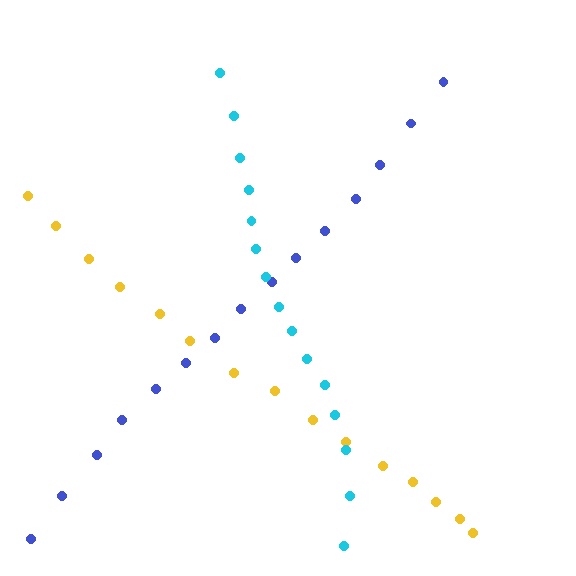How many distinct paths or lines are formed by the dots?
There are 3 distinct paths.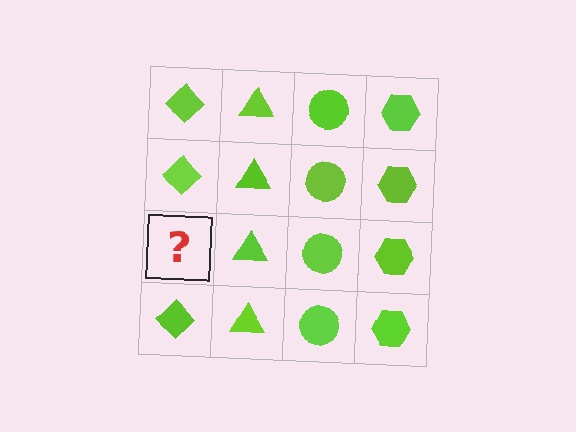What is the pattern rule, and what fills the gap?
The rule is that each column has a consistent shape. The gap should be filled with a lime diamond.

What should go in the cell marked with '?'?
The missing cell should contain a lime diamond.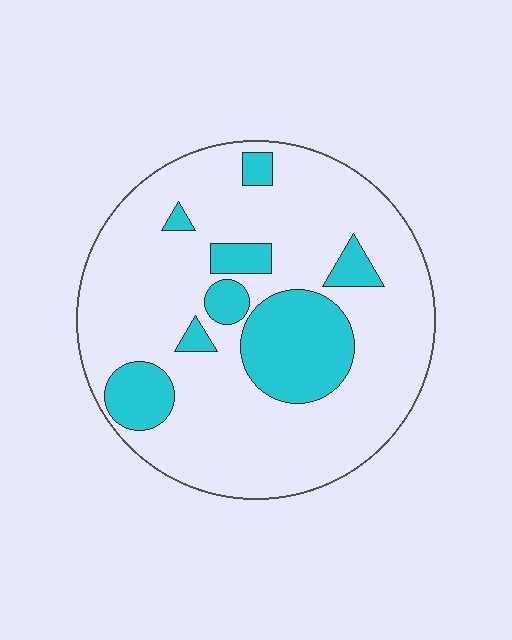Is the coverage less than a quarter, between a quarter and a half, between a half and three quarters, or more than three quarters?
Less than a quarter.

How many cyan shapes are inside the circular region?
8.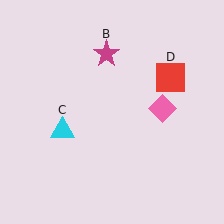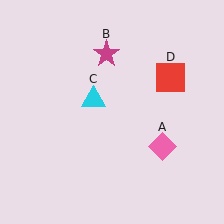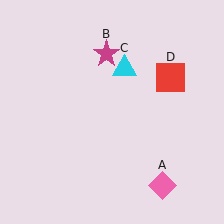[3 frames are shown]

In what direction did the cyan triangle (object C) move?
The cyan triangle (object C) moved up and to the right.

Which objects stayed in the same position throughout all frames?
Magenta star (object B) and red square (object D) remained stationary.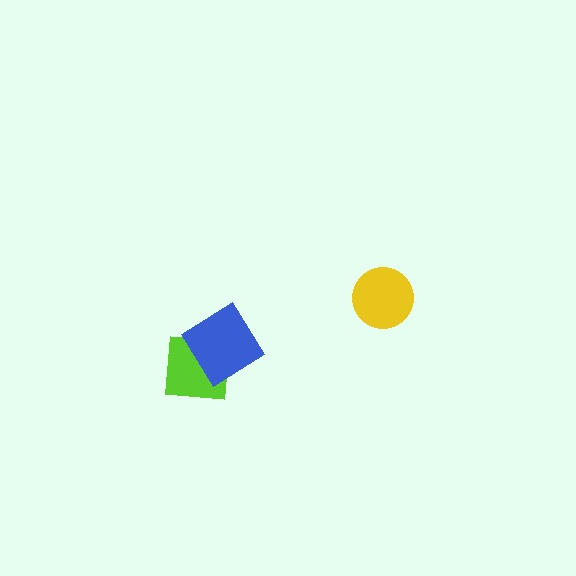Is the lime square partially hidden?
Yes, it is partially covered by another shape.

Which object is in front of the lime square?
The blue diamond is in front of the lime square.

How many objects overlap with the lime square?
1 object overlaps with the lime square.